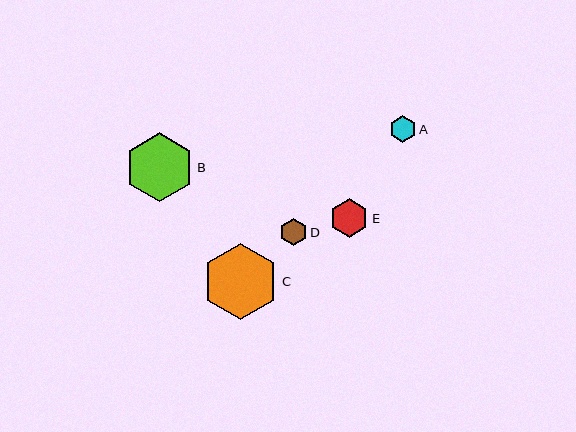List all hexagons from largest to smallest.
From largest to smallest: C, B, E, D, A.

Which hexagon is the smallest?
Hexagon A is the smallest with a size of approximately 27 pixels.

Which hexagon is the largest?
Hexagon C is the largest with a size of approximately 76 pixels.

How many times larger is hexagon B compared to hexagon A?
Hexagon B is approximately 2.6 times the size of hexagon A.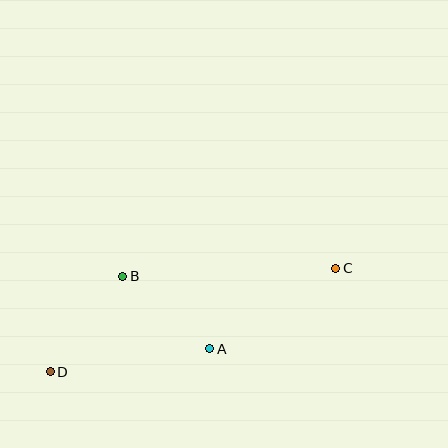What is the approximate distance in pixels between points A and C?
The distance between A and C is approximately 150 pixels.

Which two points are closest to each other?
Points A and B are closest to each other.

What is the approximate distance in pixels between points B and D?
The distance between B and D is approximately 120 pixels.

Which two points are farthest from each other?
Points C and D are farthest from each other.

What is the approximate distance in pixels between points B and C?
The distance between B and C is approximately 213 pixels.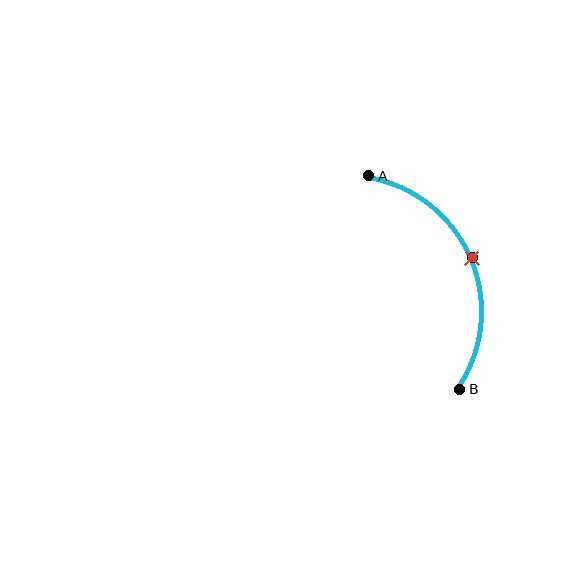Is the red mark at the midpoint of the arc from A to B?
Yes. The red mark lies on the arc at equal arc-length from both A and B — it is the arc midpoint.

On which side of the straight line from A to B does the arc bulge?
The arc bulges to the right of the straight line connecting A and B.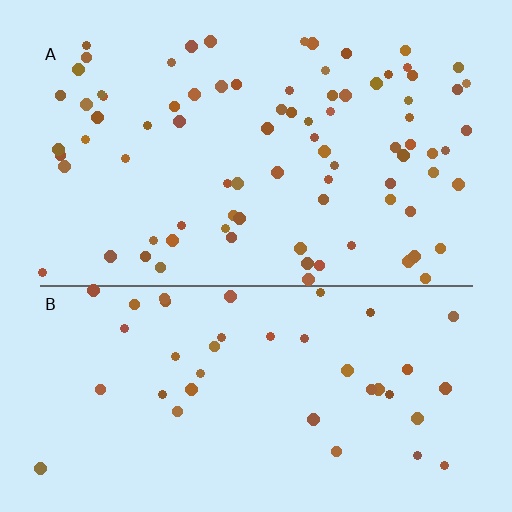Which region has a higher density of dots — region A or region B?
A (the top).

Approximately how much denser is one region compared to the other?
Approximately 2.0× — region A over region B.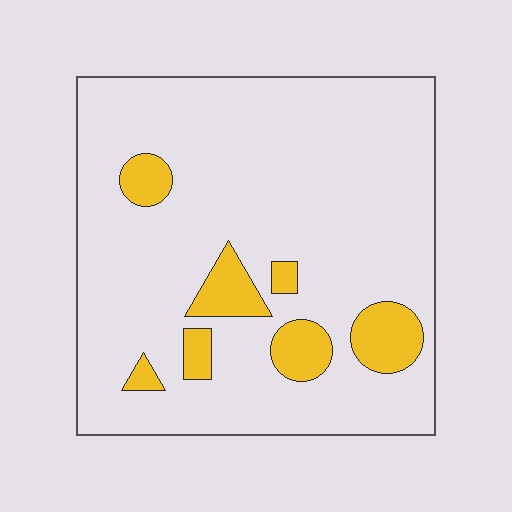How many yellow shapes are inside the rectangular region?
7.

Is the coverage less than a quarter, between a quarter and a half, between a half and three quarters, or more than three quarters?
Less than a quarter.